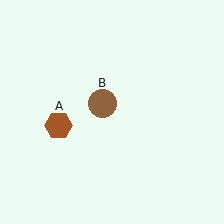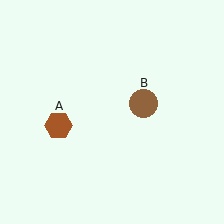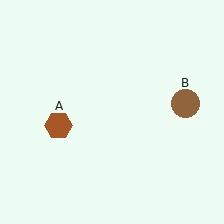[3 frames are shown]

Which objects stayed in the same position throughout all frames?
Brown hexagon (object A) remained stationary.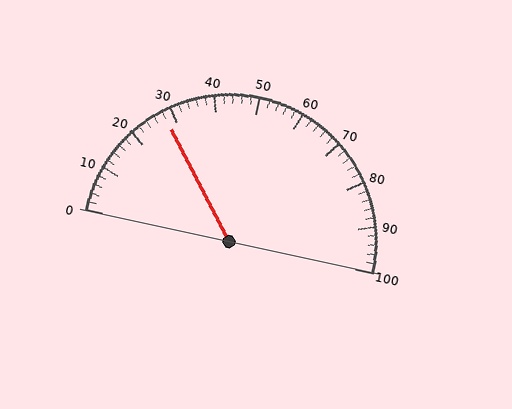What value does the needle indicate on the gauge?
The needle indicates approximately 28.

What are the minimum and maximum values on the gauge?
The gauge ranges from 0 to 100.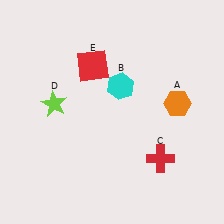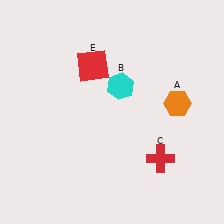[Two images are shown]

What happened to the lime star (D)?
The lime star (D) was removed in Image 2. It was in the top-left area of Image 1.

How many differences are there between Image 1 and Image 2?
There is 1 difference between the two images.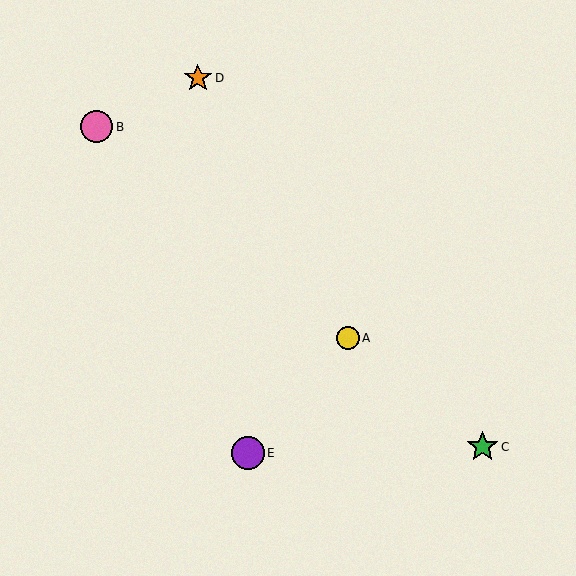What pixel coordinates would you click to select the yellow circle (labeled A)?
Click at (348, 338) to select the yellow circle A.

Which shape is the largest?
The purple circle (labeled E) is the largest.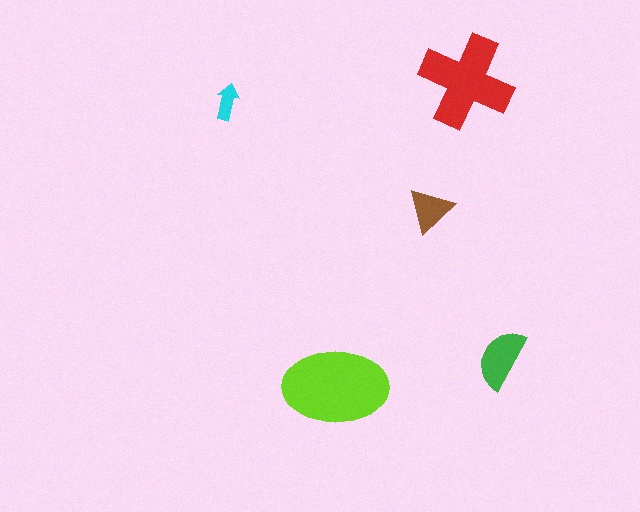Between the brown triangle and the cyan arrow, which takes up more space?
The brown triangle.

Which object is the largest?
The lime ellipse.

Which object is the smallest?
The cyan arrow.